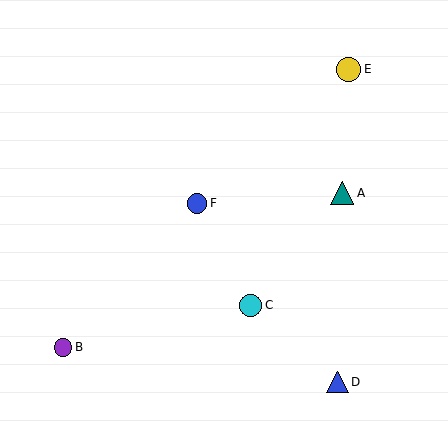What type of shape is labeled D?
Shape D is a blue triangle.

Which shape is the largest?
The yellow circle (labeled E) is the largest.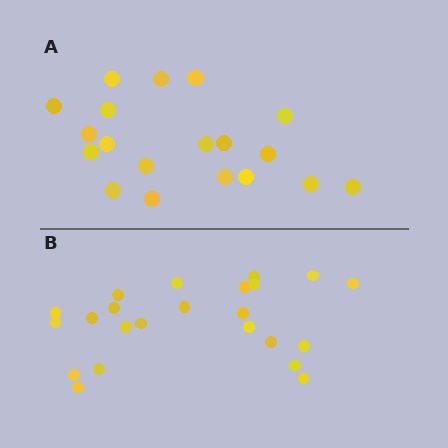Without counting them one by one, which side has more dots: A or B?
Region B (the bottom region) has more dots.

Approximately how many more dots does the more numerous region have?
Region B has about 4 more dots than region A.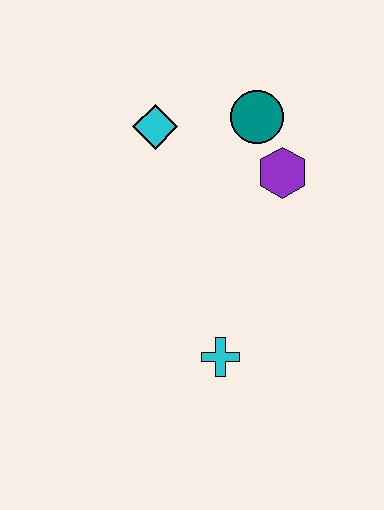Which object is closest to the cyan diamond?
The teal circle is closest to the cyan diamond.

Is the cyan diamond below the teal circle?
Yes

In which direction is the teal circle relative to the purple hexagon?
The teal circle is above the purple hexagon.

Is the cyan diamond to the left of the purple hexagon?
Yes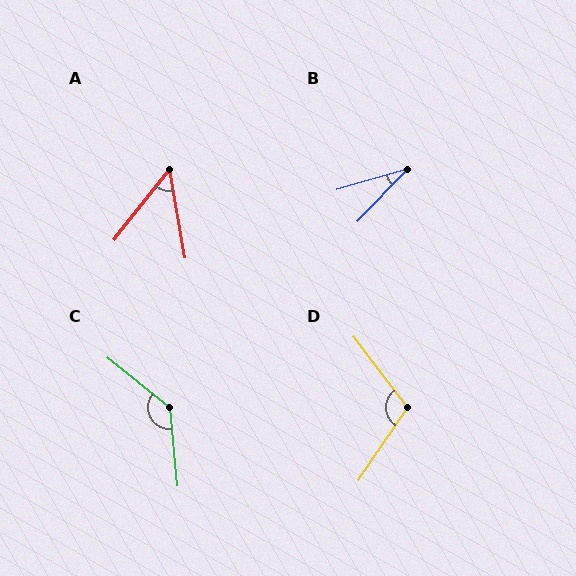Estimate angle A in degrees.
Approximately 49 degrees.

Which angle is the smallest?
B, at approximately 30 degrees.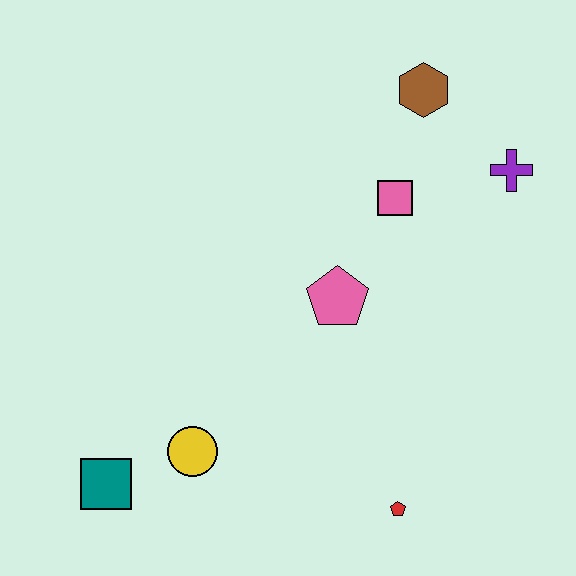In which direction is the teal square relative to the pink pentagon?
The teal square is to the left of the pink pentagon.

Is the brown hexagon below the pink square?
No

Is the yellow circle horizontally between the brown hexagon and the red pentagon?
No